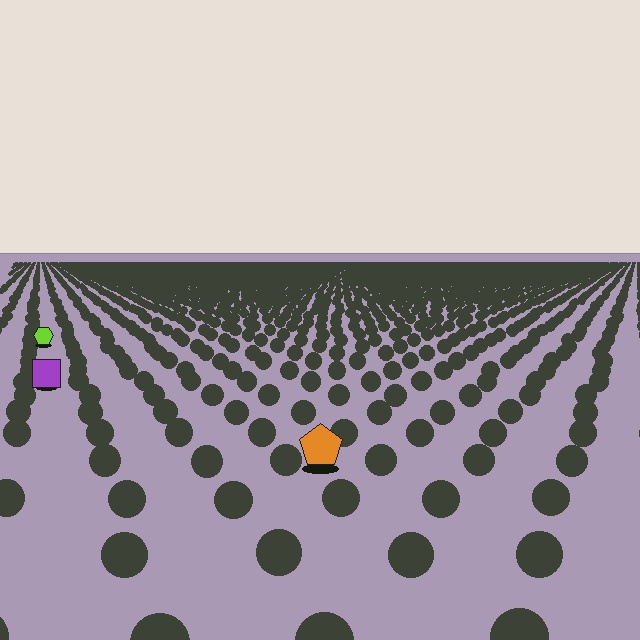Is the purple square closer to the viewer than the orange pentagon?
No. The orange pentagon is closer — you can tell from the texture gradient: the ground texture is coarser near it.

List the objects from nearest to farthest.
From nearest to farthest: the orange pentagon, the purple square, the lime hexagon.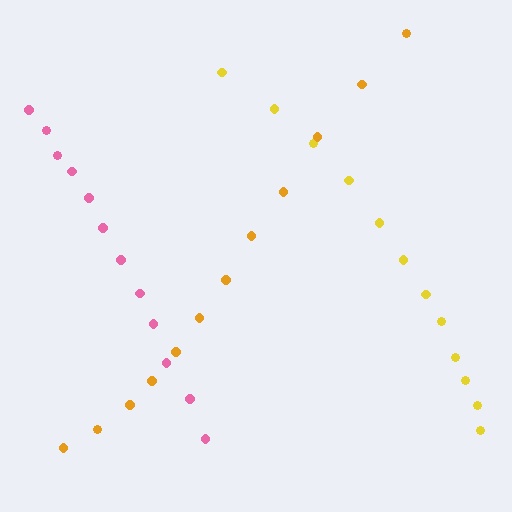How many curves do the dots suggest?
There are 3 distinct paths.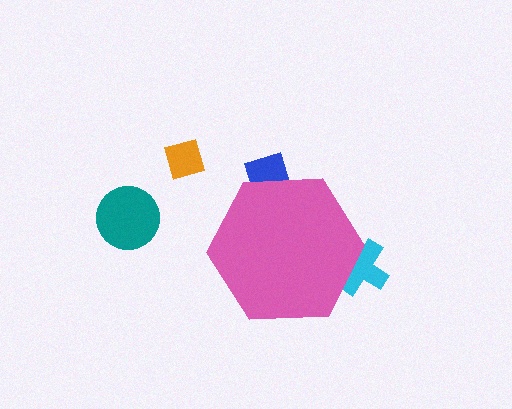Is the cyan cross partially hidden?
Yes, the cyan cross is partially hidden behind the pink hexagon.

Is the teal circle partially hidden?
No, the teal circle is fully visible.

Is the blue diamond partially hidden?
Yes, the blue diamond is partially hidden behind the pink hexagon.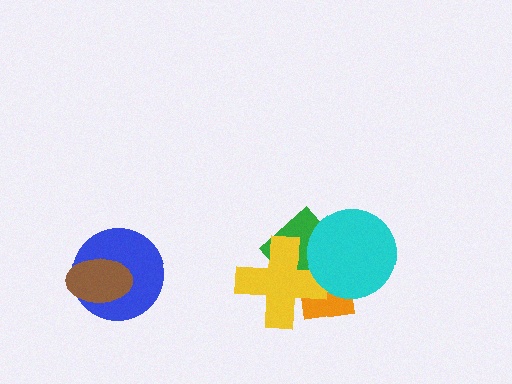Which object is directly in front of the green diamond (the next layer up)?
The yellow cross is directly in front of the green diamond.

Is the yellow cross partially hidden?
Yes, it is partially covered by another shape.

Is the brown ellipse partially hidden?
No, no other shape covers it.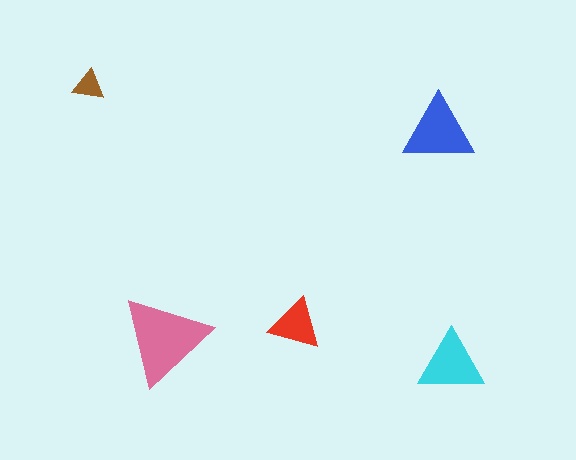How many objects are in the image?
There are 5 objects in the image.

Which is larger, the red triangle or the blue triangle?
The blue one.